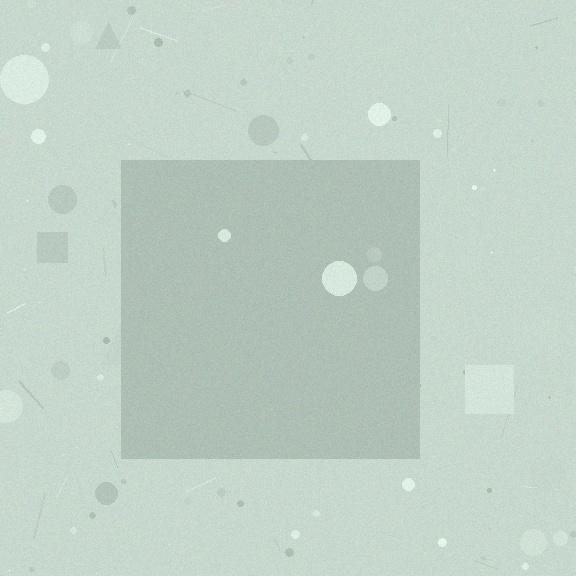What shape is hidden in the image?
A square is hidden in the image.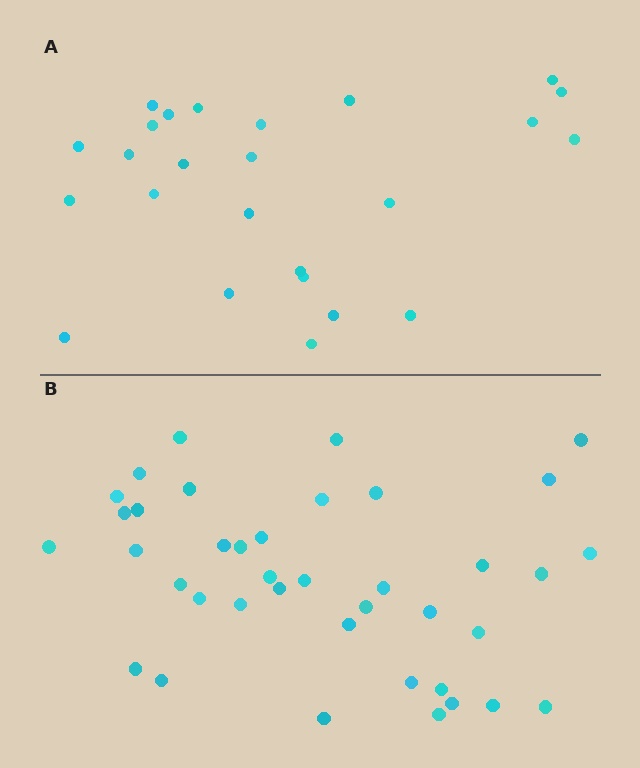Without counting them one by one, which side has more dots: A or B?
Region B (the bottom region) has more dots.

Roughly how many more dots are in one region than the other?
Region B has approximately 15 more dots than region A.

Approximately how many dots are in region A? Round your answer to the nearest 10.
About 20 dots. (The exact count is 25, which rounds to 20.)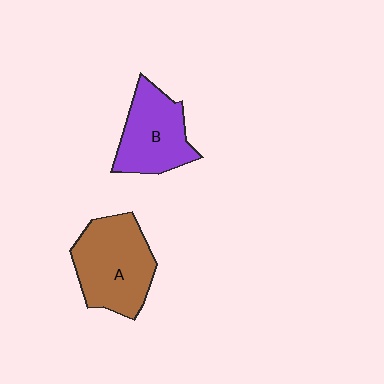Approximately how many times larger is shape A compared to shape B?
Approximately 1.2 times.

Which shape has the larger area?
Shape A (brown).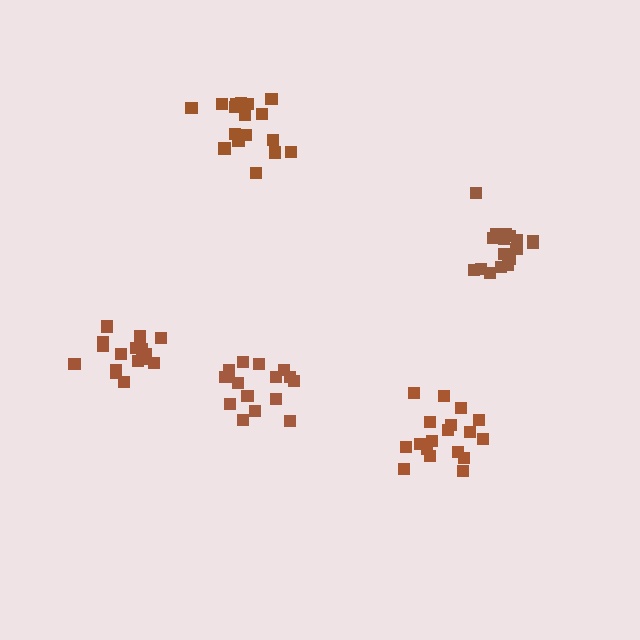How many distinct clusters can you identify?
There are 5 distinct clusters.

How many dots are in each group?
Group 1: 16 dots, Group 2: 18 dots, Group 3: 19 dots, Group 4: 16 dots, Group 5: 18 dots (87 total).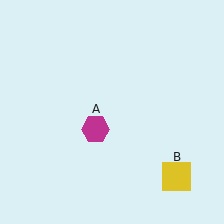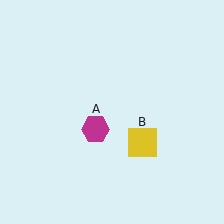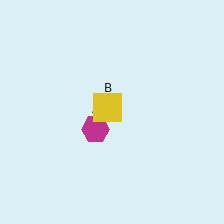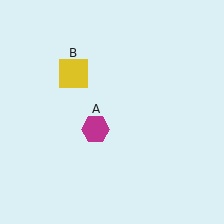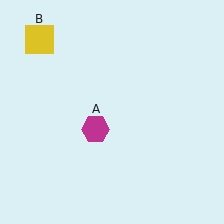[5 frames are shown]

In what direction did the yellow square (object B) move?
The yellow square (object B) moved up and to the left.